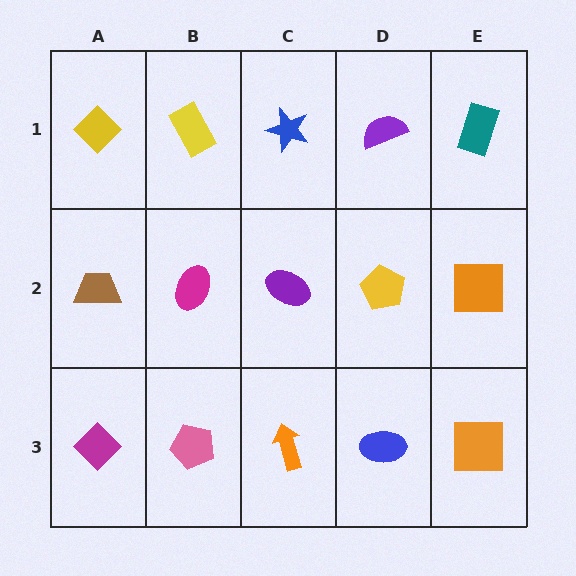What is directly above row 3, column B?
A magenta ellipse.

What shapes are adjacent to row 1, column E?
An orange square (row 2, column E), a purple semicircle (row 1, column D).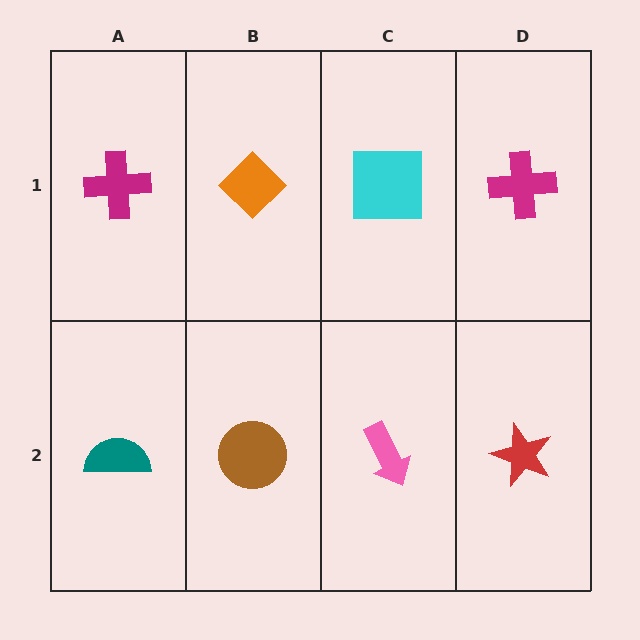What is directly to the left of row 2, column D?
A pink arrow.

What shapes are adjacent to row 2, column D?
A magenta cross (row 1, column D), a pink arrow (row 2, column C).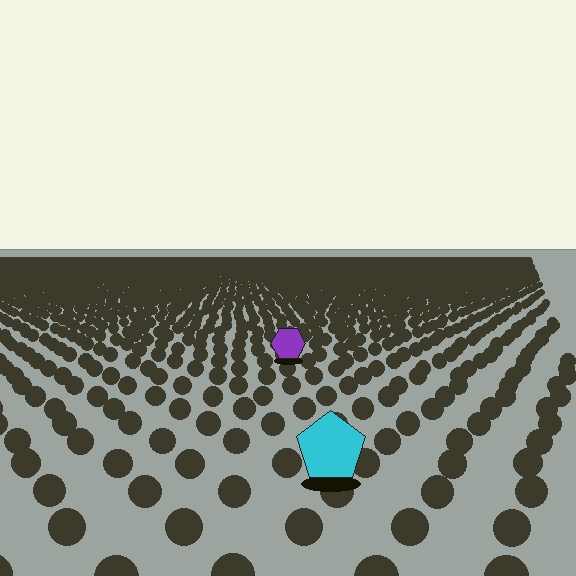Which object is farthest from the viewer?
The purple hexagon is farthest from the viewer. It appears smaller and the ground texture around it is denser.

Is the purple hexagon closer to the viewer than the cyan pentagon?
No. The cyan pentagon is closer — you can tell from the texture gradient: the ground texture is coarser near it.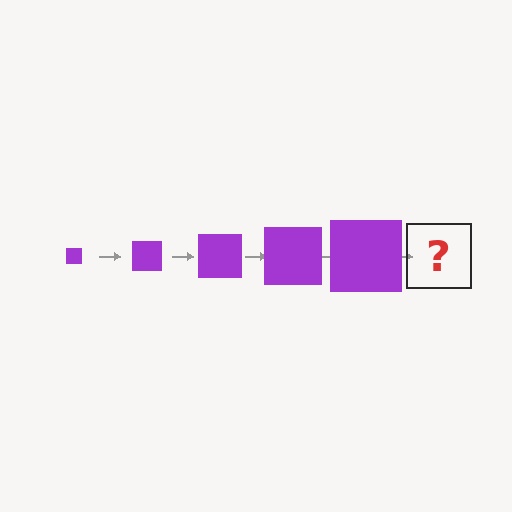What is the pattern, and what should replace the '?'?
The pattern is that the square gets progressively larger each step. The '?' should be a purple square, larger than the previous one.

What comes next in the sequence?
The next element should be a purple square, larger than the previous one.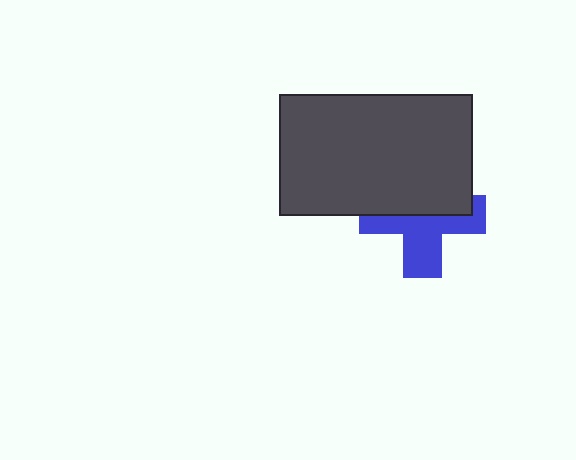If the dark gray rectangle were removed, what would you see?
You would see the complete blue cross.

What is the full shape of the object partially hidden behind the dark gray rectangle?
The partially hidden object is a blue cross.